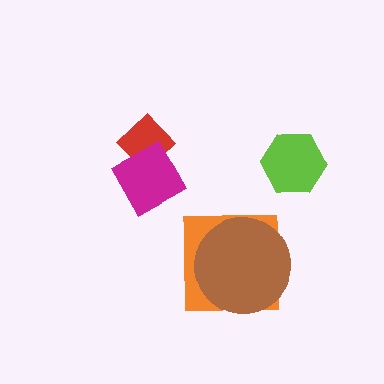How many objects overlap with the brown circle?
1 object overlaps with the brown circle.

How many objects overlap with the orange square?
1 object overlaps with the orange square.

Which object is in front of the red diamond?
The magenta diamond is in front of the red diamond.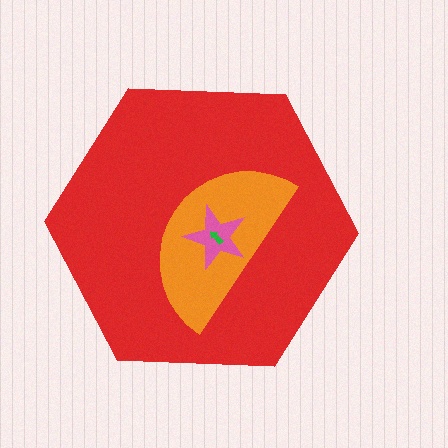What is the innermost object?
The green arrow.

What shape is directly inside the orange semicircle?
The pink star.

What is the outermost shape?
The red hexagon.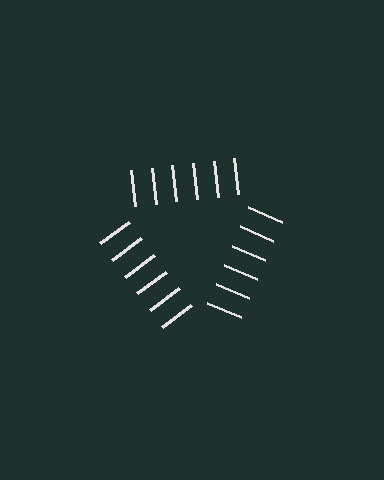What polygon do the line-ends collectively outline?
An illusory triangle — the line segments terminate on its edges but no continuous stroke is drawn.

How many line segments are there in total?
18 — 6 along each of the 3 edges.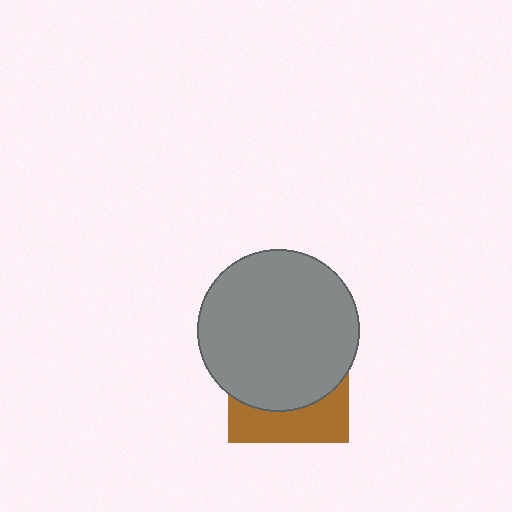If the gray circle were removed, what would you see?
You would see the complete brown square.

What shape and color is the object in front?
The object in front is a gray circle.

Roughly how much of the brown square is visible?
A small part of it is visible (roughly 34%).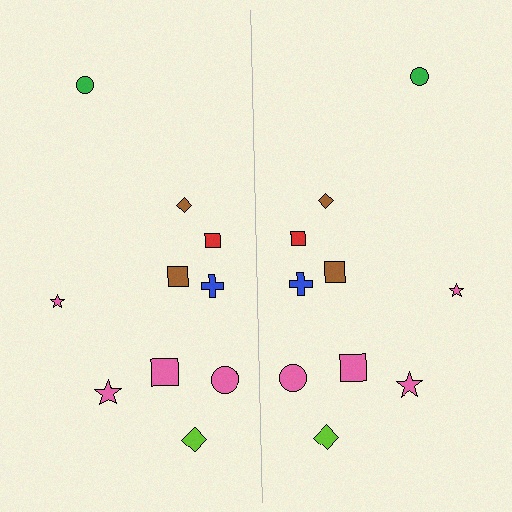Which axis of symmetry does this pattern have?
The pattern has a vertical axis of symmetry running through the center of the image.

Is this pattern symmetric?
Yes, this pattern has bilateral (reflection) symmetry.